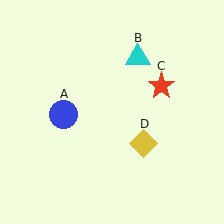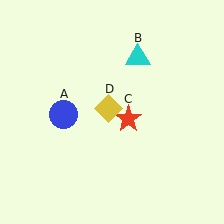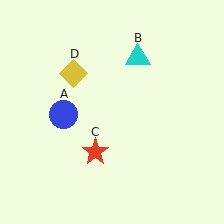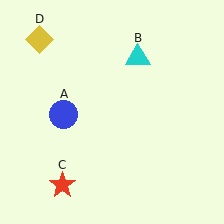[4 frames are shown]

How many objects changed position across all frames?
2 objects changed position: red star (object C), yellow diamond (object D).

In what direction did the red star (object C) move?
The red star (object C) moved down and to the left.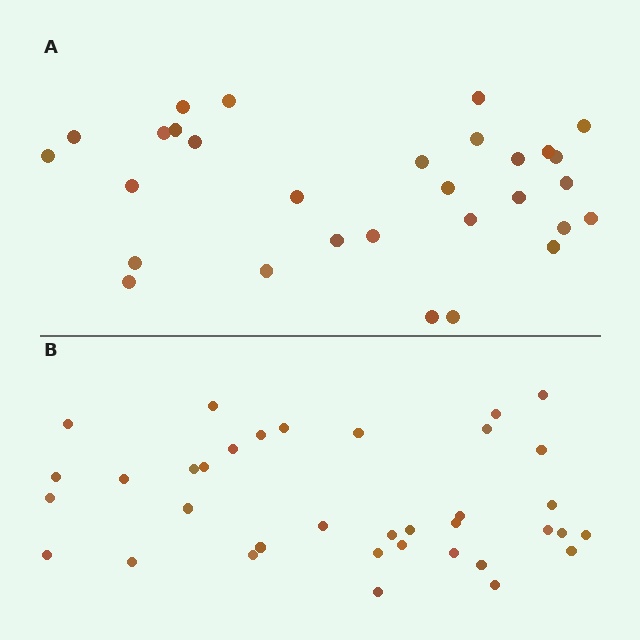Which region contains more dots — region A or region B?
Region B (the bottom region) has more dots.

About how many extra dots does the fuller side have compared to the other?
Region B has about 6 more dots than region A.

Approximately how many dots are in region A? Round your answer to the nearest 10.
About 30 dots.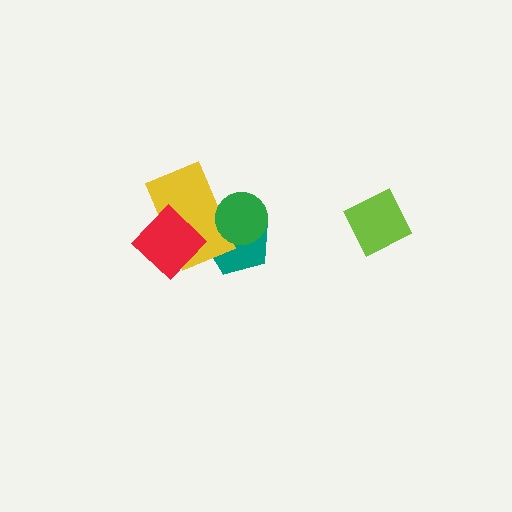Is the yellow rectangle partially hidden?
Yes, it is partially covered by another shape.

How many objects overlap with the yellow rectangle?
3 objects overlap with the yellow rectangle.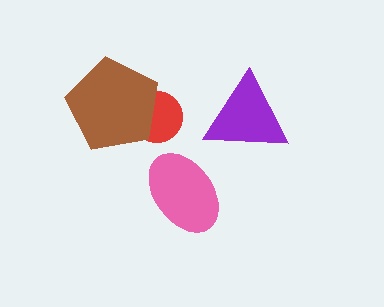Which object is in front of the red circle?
The brown pentagon is in front of the red circle.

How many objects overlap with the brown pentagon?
1 object overlaps with the brown pentagon.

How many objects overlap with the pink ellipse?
0 objects overlap with the pink ellipse.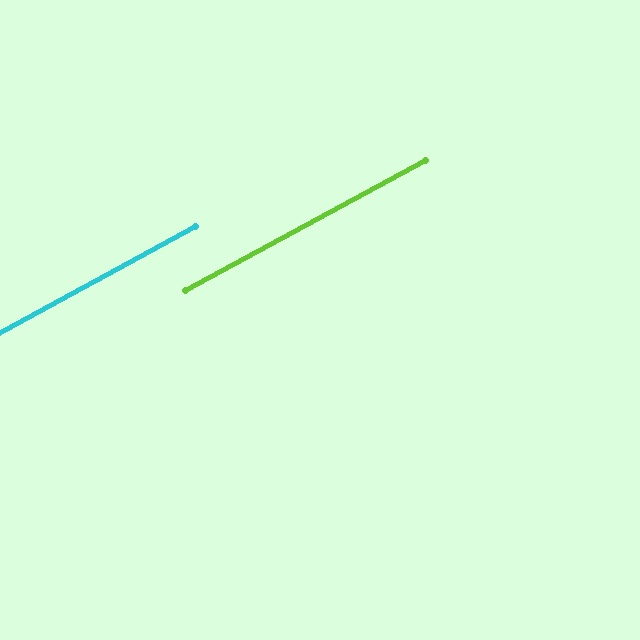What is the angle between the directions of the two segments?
Approximately 0 degrees.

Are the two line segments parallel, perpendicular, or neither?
Parallel — their directions differ by only 0.0°.